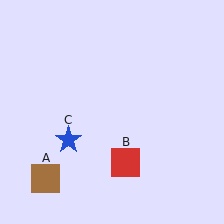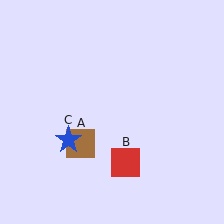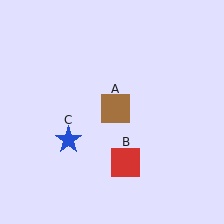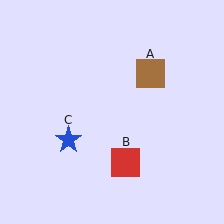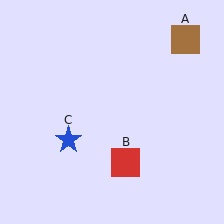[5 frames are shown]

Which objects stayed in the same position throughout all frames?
Red square (object B) and blue star (object C) remained stationary.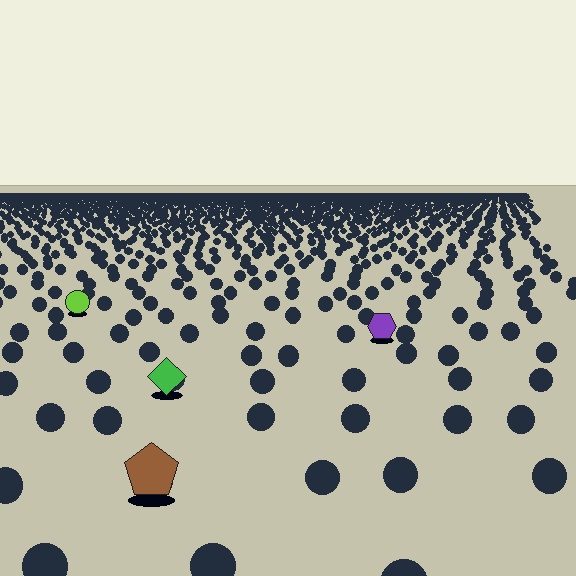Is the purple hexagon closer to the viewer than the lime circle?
Yes. The purple hexagon is closer — you can tell from the texture gradient: the ground texture is coarser near it.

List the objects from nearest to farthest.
From nearest to farthest: the brown pentagon, the green diamond, the purple hexagon, the lime circle.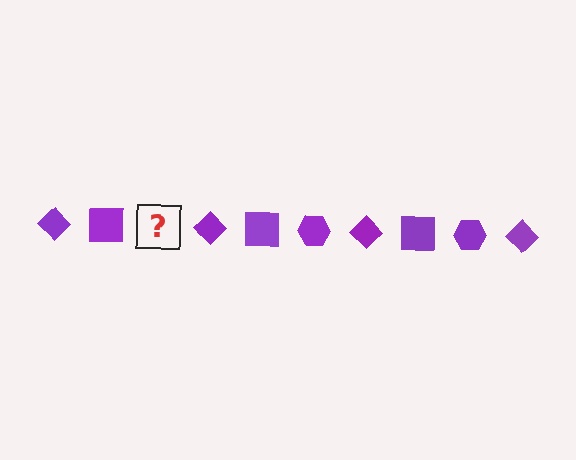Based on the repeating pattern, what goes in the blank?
The blank should be a purple hexagon.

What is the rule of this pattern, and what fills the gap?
The rule is that the pattern cycles through diamond, square, hexagon shapes in purple. The gap should be filled with a purple hexagon.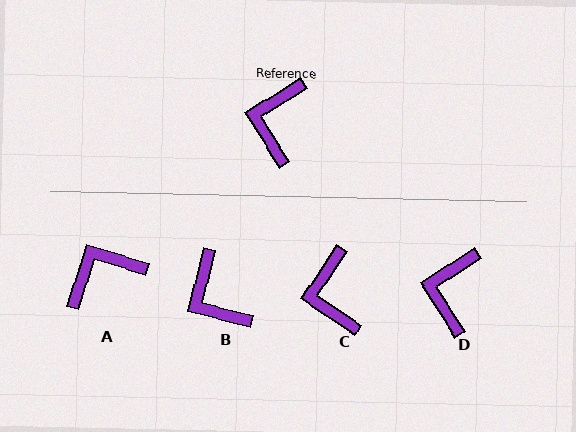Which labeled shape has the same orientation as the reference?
D.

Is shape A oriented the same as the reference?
No, it is off by about 49 degrees.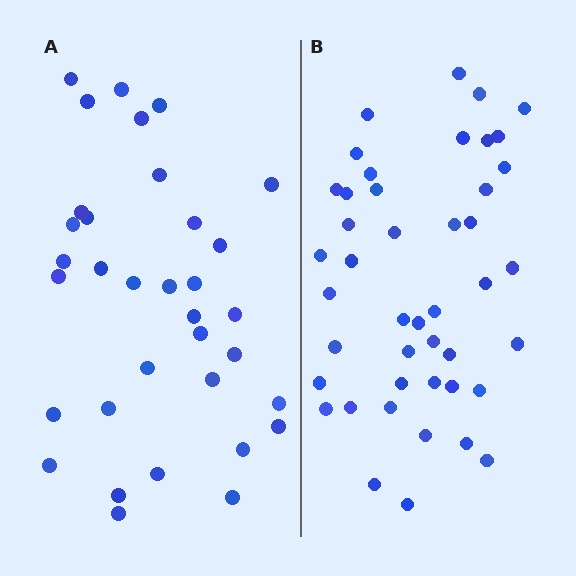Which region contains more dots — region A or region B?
Region B (the right region) has more dots.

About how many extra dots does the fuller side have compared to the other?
Region B has roughly 10 or so more dots than region A.